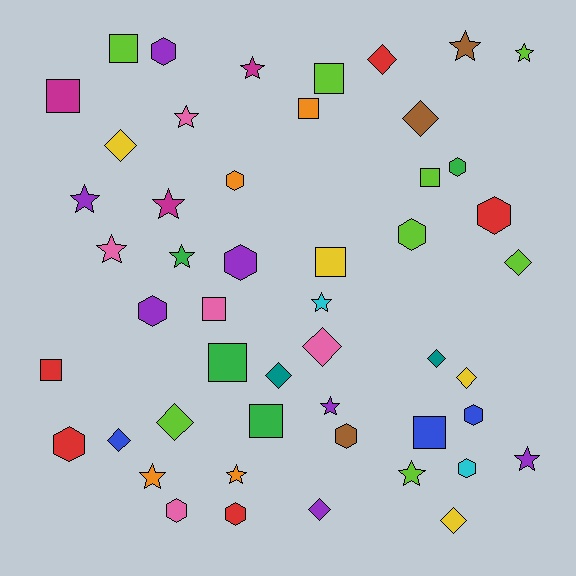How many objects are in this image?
There are 50 objects.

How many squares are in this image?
There are 11 squares.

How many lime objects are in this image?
There are 8 lime objects.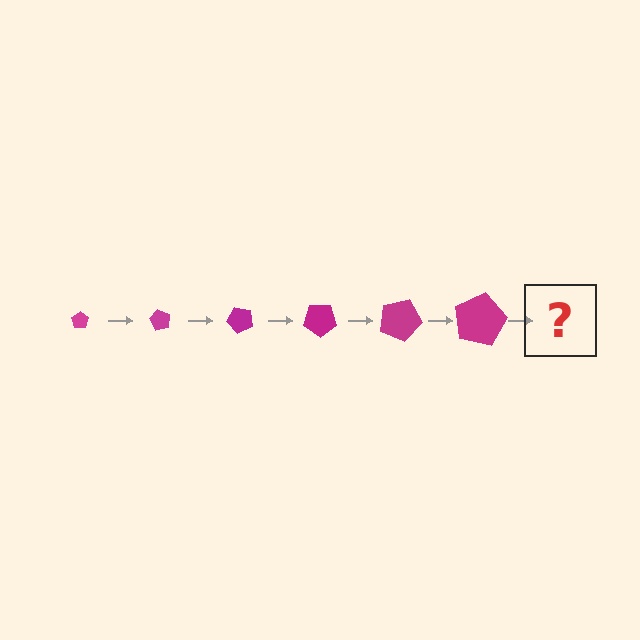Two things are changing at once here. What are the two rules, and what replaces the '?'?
The two rules are that the pentagon grows larger each step and it rotates 60 degrees each step. The '?' should be a pentagon, larger than the previous one and rotated 360 degrees from the start.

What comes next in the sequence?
The next element should be a pentagon, larger than the previous one and rotated 360 degrees from the start.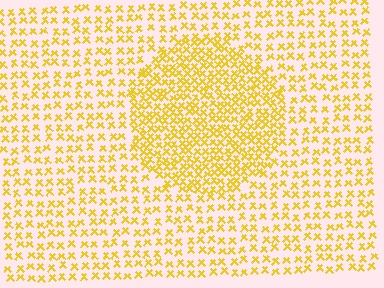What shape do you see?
I see a circle.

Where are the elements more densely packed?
The elements are more densely packed inside the circle boundary.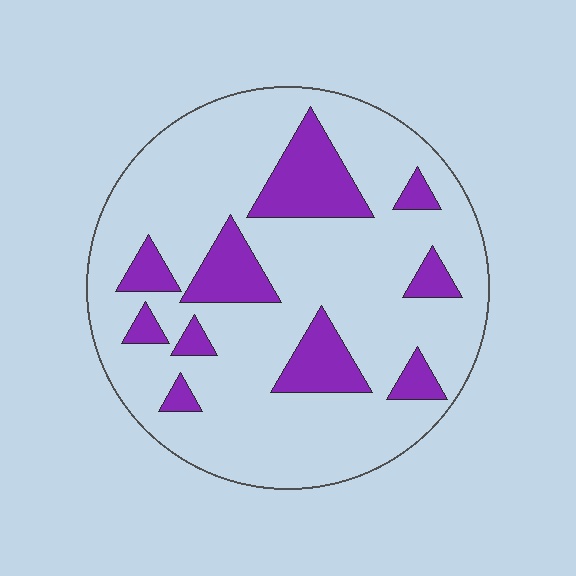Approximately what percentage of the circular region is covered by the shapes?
Approximately 20%.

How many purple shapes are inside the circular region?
10.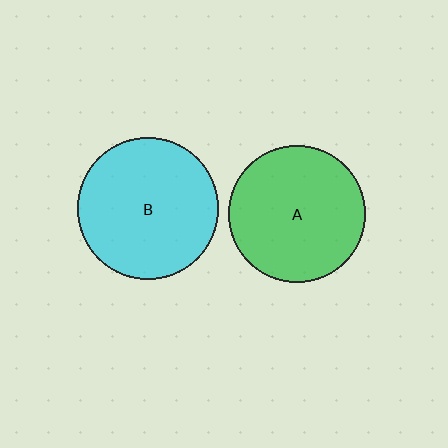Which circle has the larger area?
Circle B (cyan).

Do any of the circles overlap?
No, none of the circles overlap.